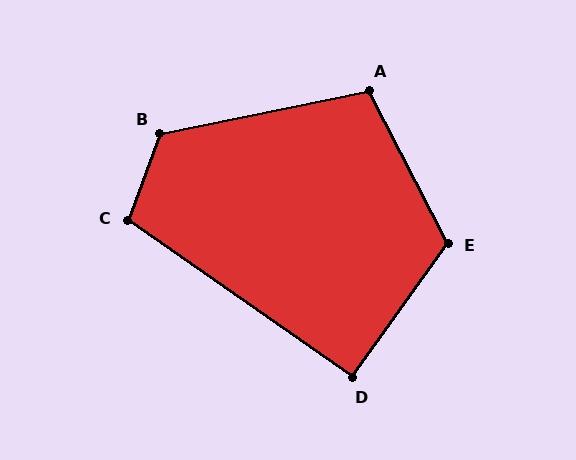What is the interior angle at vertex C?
Approximately 105 degrees (obtuse).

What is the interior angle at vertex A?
Approximately 106 degrees (obtuse).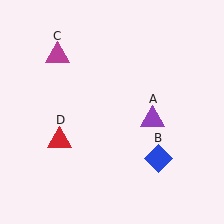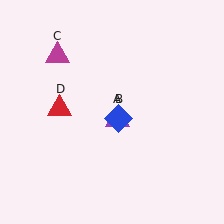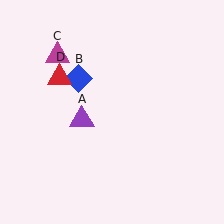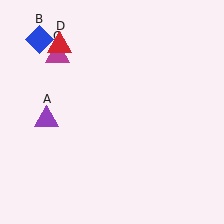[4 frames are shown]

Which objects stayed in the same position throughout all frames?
Magenta triangle (object C) remained stationary.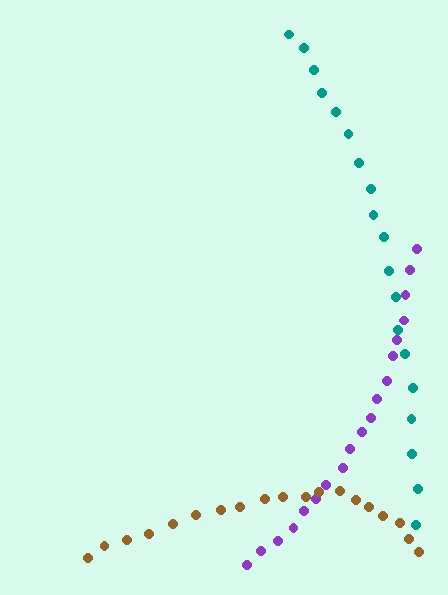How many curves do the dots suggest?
There are 3 distinct paths.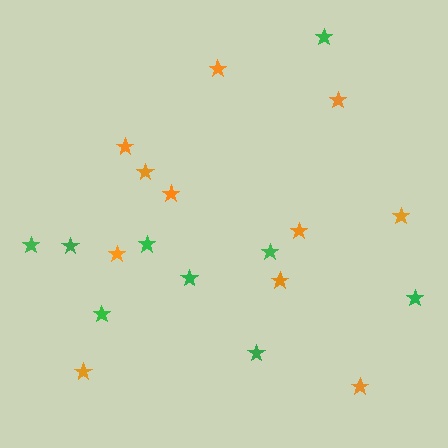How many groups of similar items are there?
There are 2 groups: one group of green stars (9) and one group of orange stars (11).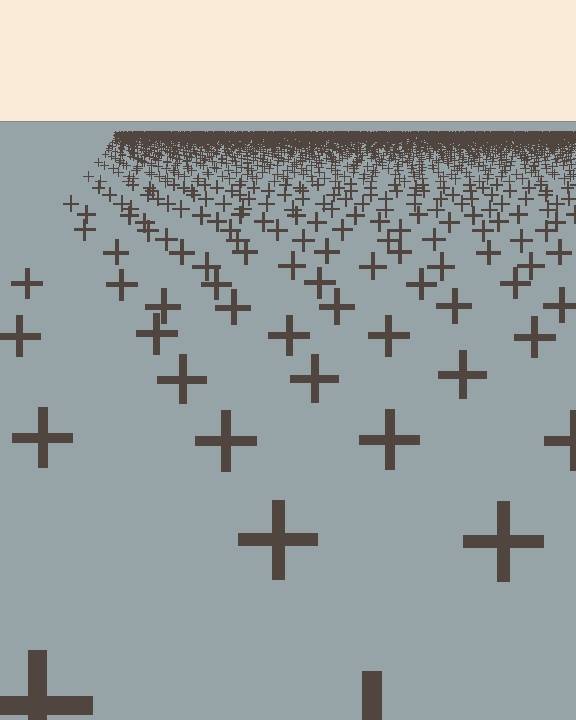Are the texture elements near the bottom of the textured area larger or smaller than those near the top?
Larger. Near the bottom, elements are closer to the viewer and appear at a bigger on-screen size.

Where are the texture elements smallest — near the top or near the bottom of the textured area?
Near the top.